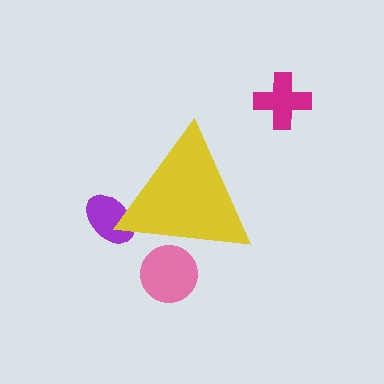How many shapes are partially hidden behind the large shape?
2 shapes are partially hidden.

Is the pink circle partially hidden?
Yes, the pink circle is partially hidden behind the yellow triangle.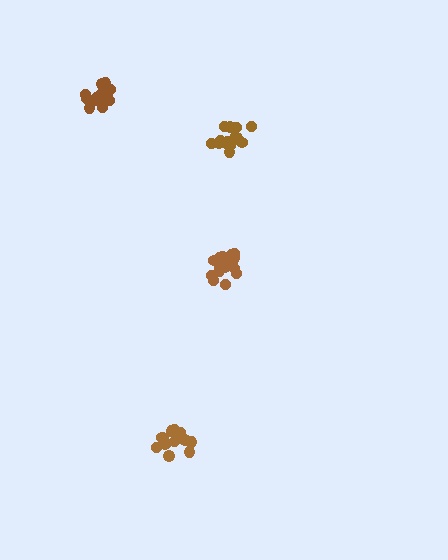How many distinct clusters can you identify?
There are 4 distinct clusters.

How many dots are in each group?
Group 1: 14 dots, Group 2: 16 dots, Group 3: 14 dots, Group 4: 19 dots (63 total).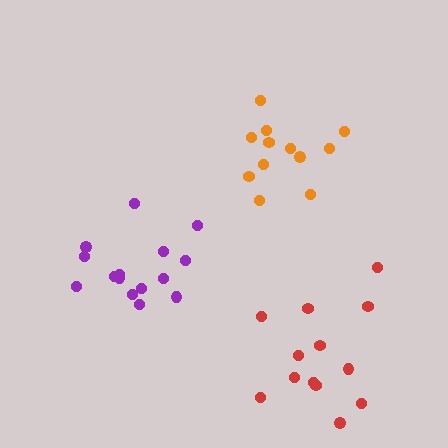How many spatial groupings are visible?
There are 3 spatial groupings.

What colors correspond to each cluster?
The clusters are colored: orange, purple, red.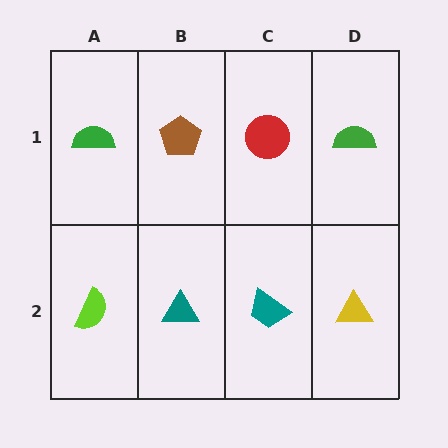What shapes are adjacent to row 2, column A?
A green semicircle (row 1, column A), a teal triangle (row 2, column B).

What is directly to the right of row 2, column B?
A teal trapezoid.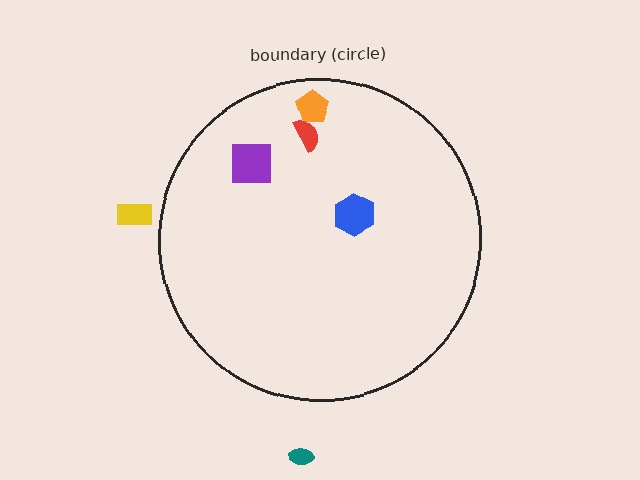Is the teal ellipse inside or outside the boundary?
Outside.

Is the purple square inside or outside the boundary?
Inside.